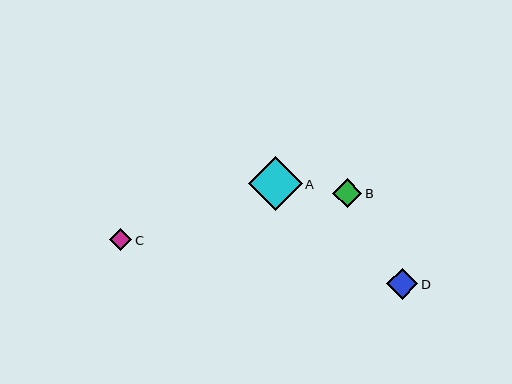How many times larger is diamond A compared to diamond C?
Diamond A is approximately 2.5 times the size of diamond C.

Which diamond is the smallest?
Diamond C is the smallest with a size of approximately 22 pixels.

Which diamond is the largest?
Diamond A is the largest with a size of approximately 54 pixels.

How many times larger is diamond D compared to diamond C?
Diamond D is approximately 1.4 times the size of diamond C.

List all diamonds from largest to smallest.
From largest to smallest: A, D, B, C.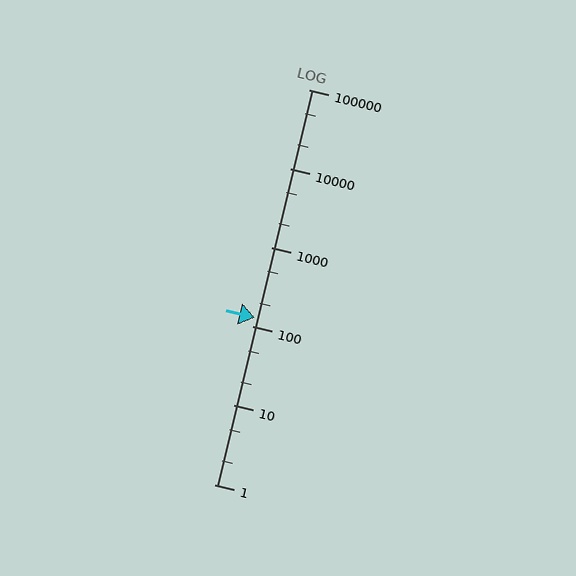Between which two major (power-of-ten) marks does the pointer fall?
The pointer is between 100 and 1000.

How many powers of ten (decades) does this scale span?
The scale spans 5 decades, from 1 to 100000.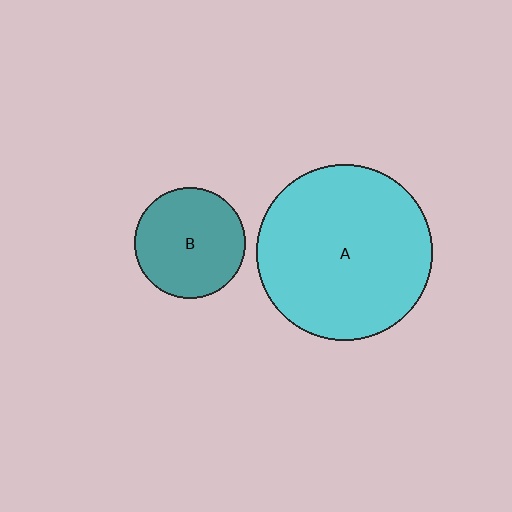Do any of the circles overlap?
No, none of the circles overlap.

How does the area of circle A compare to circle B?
Approximately 2.5 times.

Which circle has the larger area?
Circle A (cyan).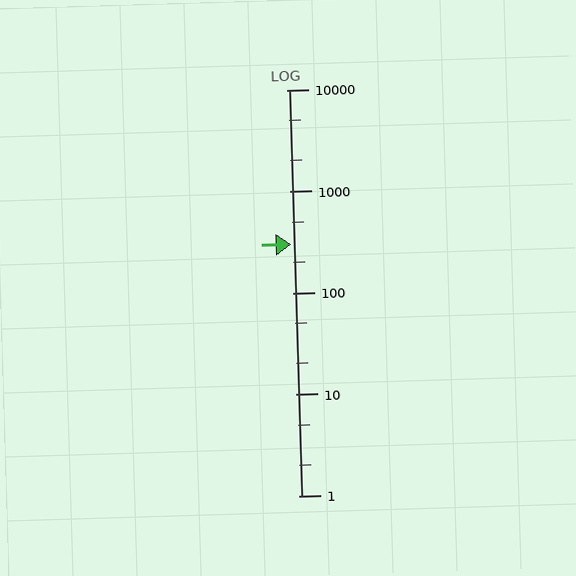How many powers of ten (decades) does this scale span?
The scale spans 4 decades, from 1 to 10000.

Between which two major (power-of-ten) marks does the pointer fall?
The pointer is between 100 and 1000.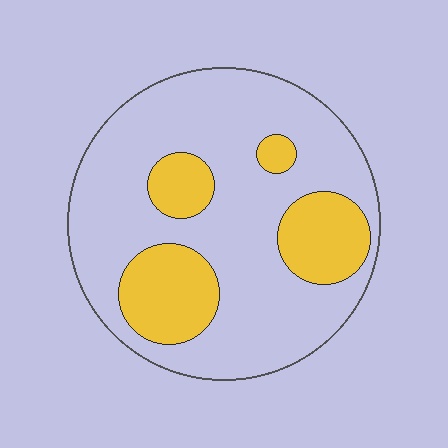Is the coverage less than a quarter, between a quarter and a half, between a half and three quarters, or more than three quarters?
Between a quarter and a half.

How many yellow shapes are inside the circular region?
4.